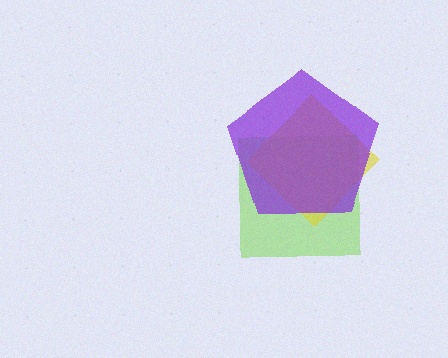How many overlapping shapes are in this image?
There are 3 overlapping shapes in the image.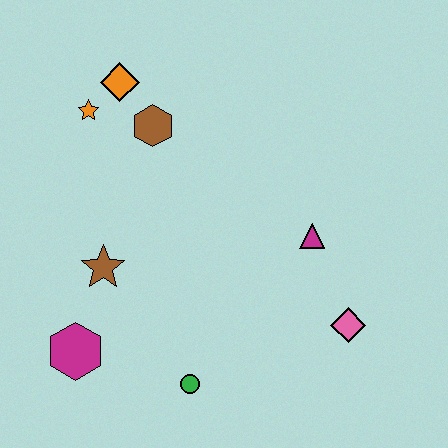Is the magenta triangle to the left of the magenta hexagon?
No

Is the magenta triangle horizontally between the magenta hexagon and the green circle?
No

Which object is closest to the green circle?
The magenta hexagon is closest to the green circle.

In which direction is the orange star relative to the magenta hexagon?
The orange star is above the magenta hexagon.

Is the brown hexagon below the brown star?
No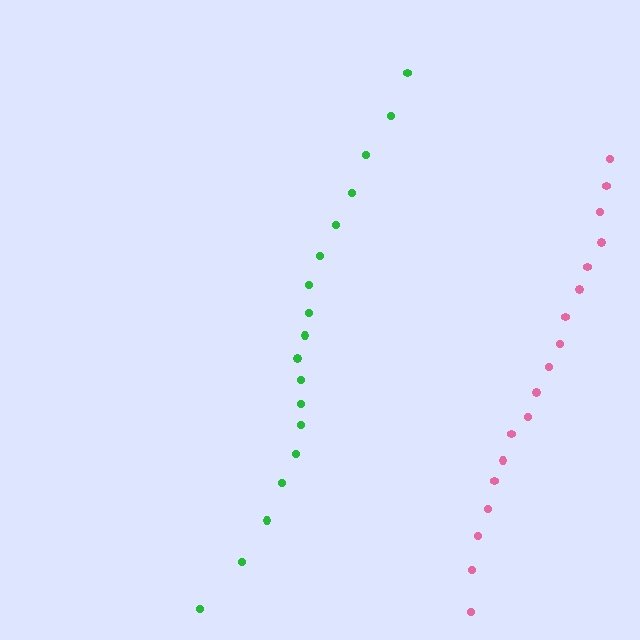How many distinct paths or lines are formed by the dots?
There are 2 distinct paths.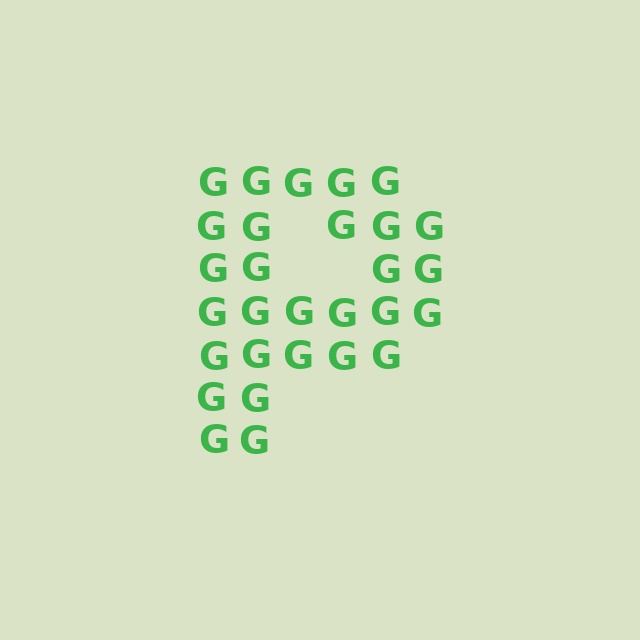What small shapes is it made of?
It is made of small letter G's.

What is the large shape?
The large shape is the letter P.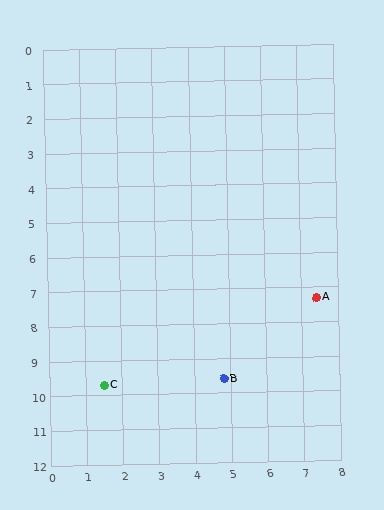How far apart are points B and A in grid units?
Points B and A are about 3.5 grid units apart.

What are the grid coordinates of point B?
Point B is at approximately (4.8, 9.6).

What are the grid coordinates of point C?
Point C is at approximately (1.5, 9.7).